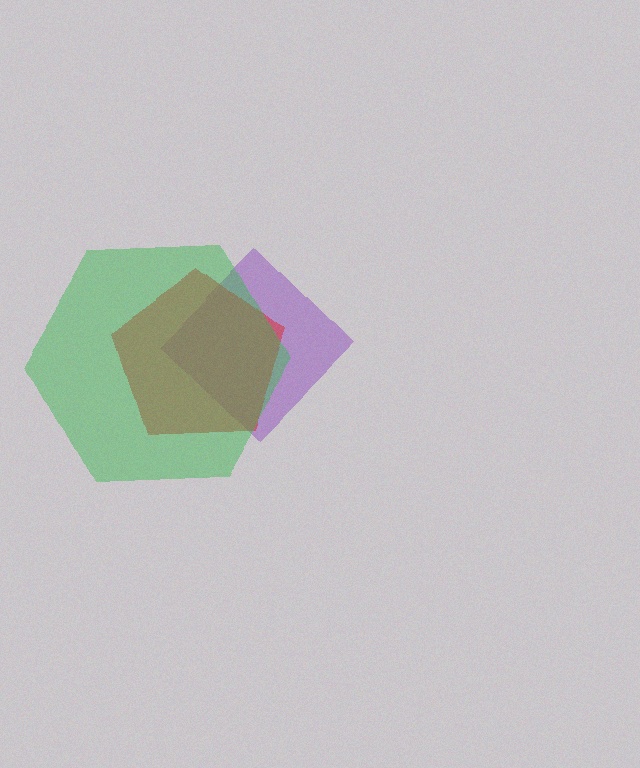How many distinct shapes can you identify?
There are 3 distinct shapes: a purple diamond, a red pentagon, a green hexagon.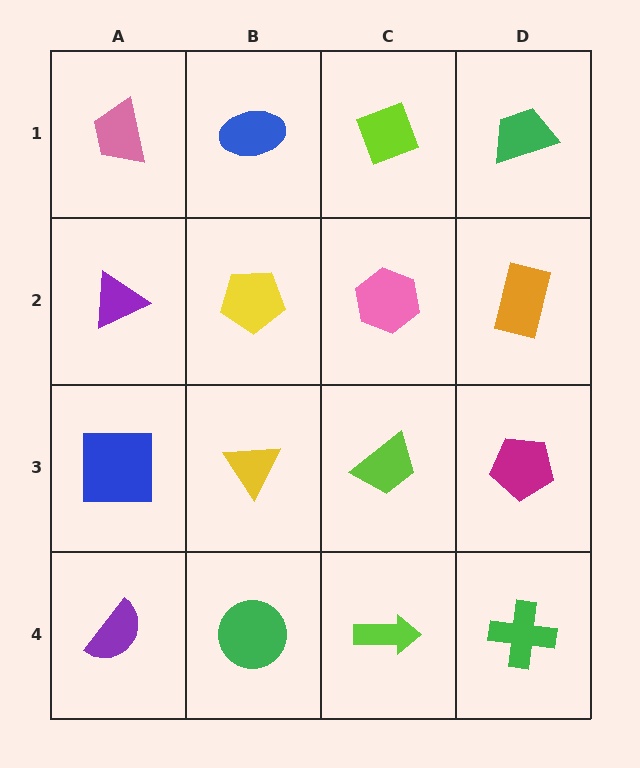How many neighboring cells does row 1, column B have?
3.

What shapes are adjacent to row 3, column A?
A purple triangle (row 2, column A), a purple semicircle (row 4, column A), a yellow triangle (row 3, column B).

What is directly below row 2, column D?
A magenta pentagon.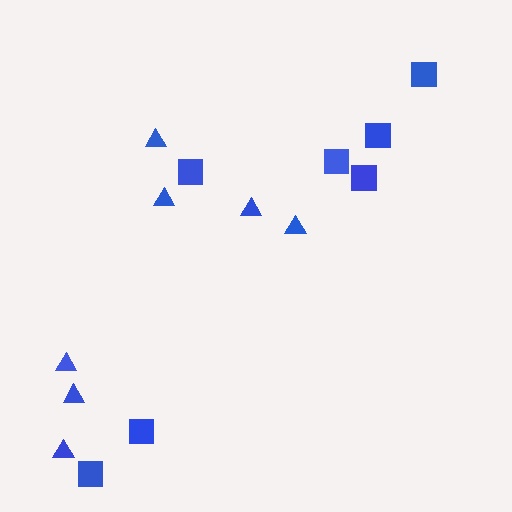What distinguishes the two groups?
There are 2 groups: one group of triangles (7) and one group of squares (7).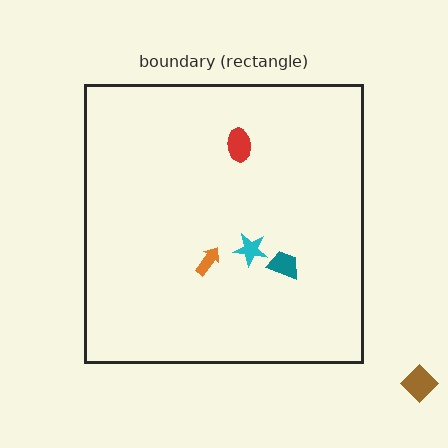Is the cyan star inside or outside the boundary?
Inside.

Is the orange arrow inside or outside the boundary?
Inside.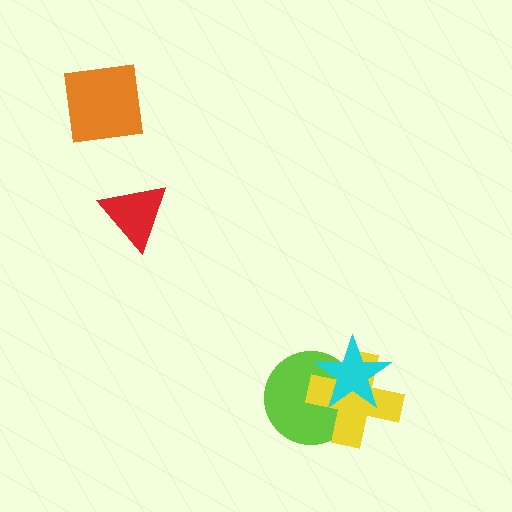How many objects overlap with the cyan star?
2 objects overlap with the cyan star.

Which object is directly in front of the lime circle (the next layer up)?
The yellow cross is directly in front of the lime circle.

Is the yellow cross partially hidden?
Yes, it is partially covered by another shape.